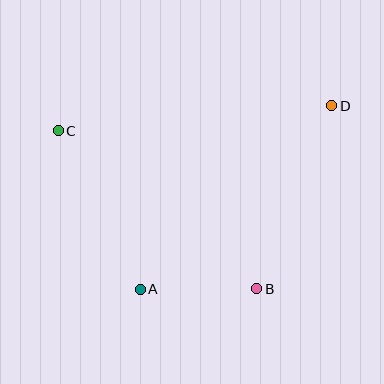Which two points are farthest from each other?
Points C and D are farthest from each other.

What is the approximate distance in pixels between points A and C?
The distance between A and C is approximately 178 pixels.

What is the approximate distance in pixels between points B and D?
The distance between B and D is approximately 198 pixels.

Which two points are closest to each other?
Points A and B are closest to each other.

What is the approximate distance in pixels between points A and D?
The distance between A and D is approximately 266 pixels.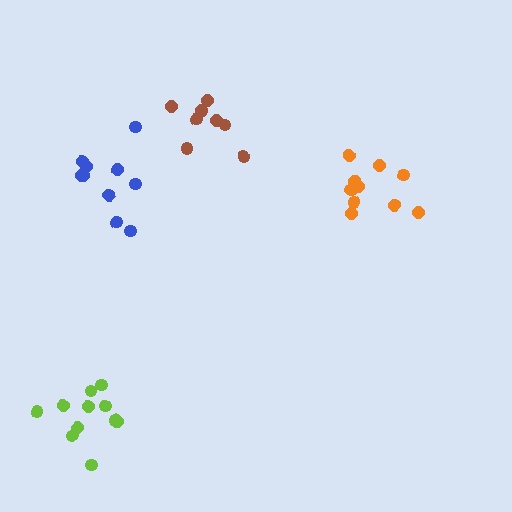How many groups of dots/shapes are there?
There are 4 groups.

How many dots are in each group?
Group 1: 10 dots, Group 2: 10 dots, Group 3: 11 dots, Group 4: 8 dots (39 total).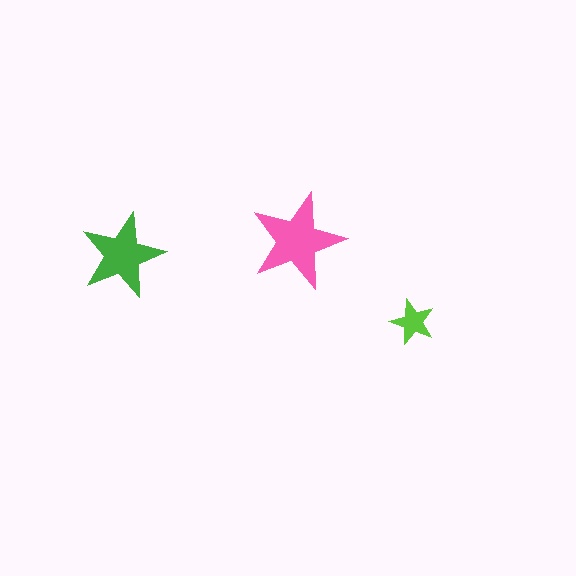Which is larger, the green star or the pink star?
The pink one.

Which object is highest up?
The pink star is topmost.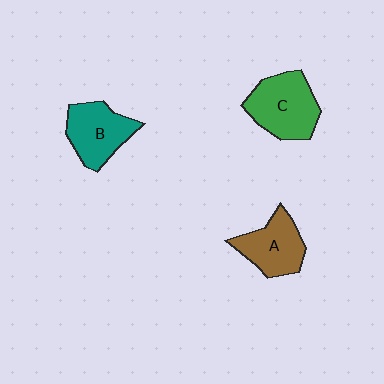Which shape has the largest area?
Shape C (green).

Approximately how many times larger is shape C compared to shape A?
Approximately 1.2 times.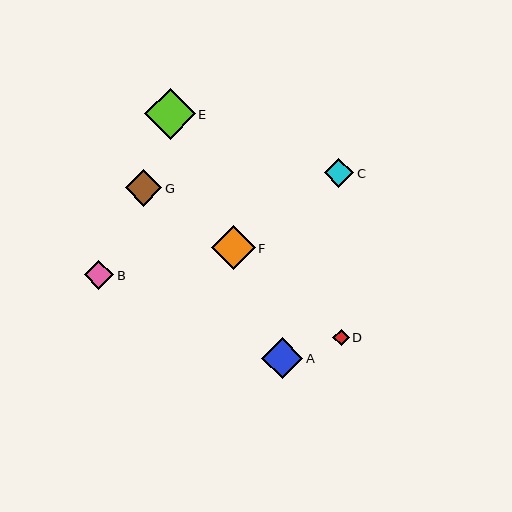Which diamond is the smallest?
Diamond D is the smallest with a size of approximately 16 pixels.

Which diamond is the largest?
Diamond E is the largest with a size of approximately 51 pixels.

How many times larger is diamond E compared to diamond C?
Diamond E is approximately 1.7 times the size of diamond C.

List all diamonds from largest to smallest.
From largest to smallest: E, F, A, G, B, C, D.